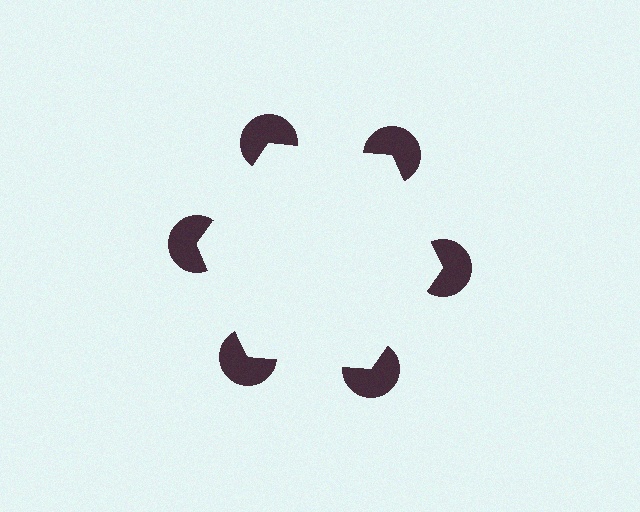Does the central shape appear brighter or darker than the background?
It typically appears slightly brighter than the background, even though no actual brightness change is drawn.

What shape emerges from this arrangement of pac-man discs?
An illusory hexagon — its edges are inferred from the aligned wedge cuts in the pac-man discs, not physically drawn.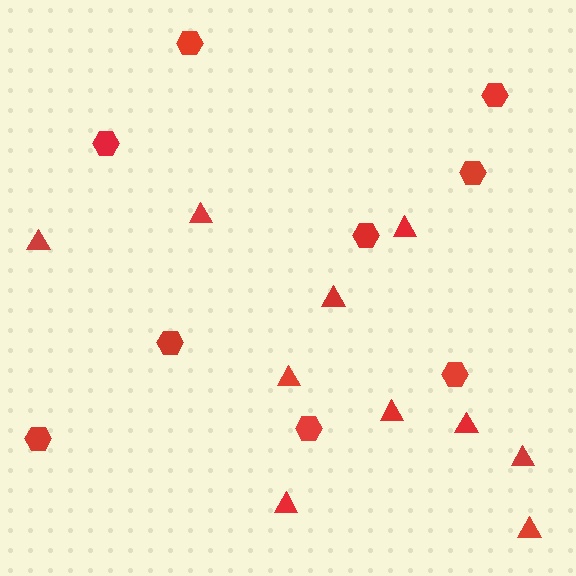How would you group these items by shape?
There are 2 groups: one group of hexagons (9) and one group of triangles (10).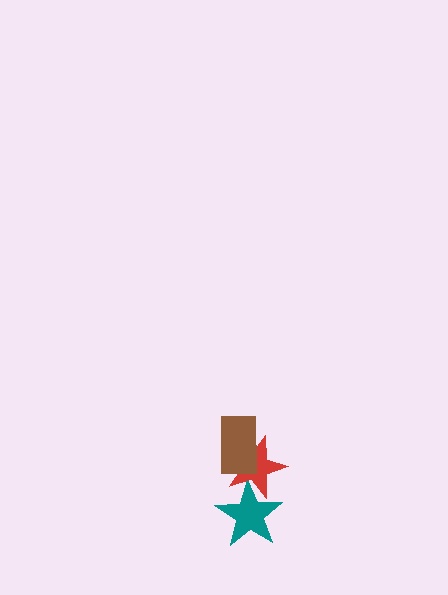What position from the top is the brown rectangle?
The brown rectangle is 1st from the top.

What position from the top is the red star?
The red star is 2nd from the top.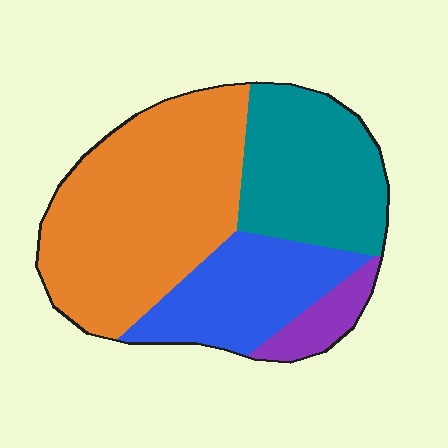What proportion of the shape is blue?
Blue takes up between a sixth and a third of the shape.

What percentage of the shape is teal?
Teal takes up between a quarter and a half of the shape.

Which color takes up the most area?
Orange, at roughly 45%.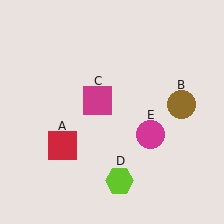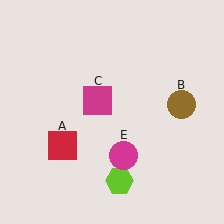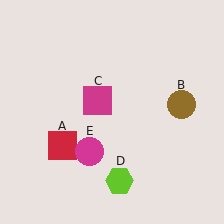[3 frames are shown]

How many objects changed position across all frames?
1 object changed position: magenta circle (object E).